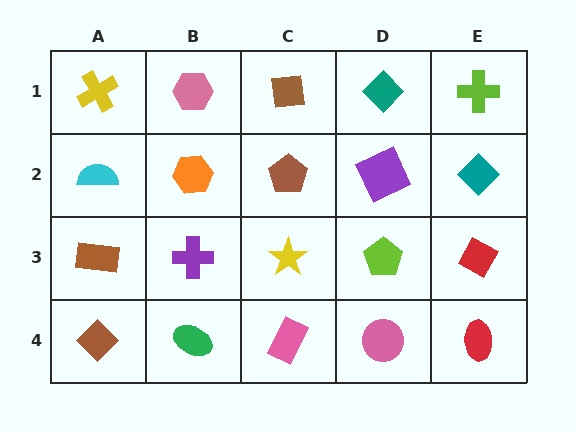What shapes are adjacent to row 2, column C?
A brown square (row 1, column C), a yellow star (row 3, column C), an orange hexagon (row 2, column B), a purple square (row 2, column D).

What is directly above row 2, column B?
A pink hexagon.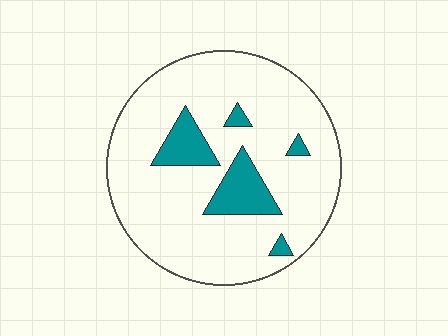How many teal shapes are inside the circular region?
5.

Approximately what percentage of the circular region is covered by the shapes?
Approximately 15%.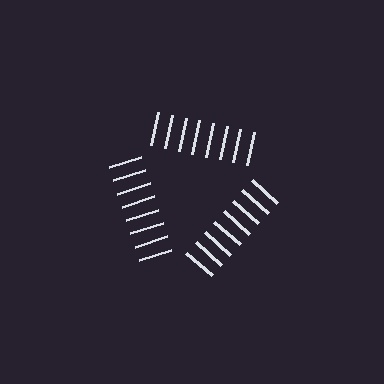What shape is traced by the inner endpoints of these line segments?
An illusory triangle — the line segments terminate on its edges but no continuous stroke is drawn.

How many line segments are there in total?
24 — 8 along each of the 3 edges.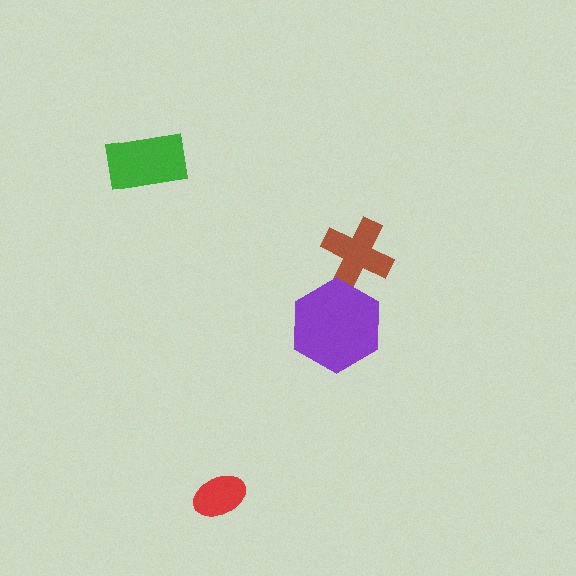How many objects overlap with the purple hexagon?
1 object overlaps with the purple hexagon.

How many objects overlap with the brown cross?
1 object overlaps with the brown cross.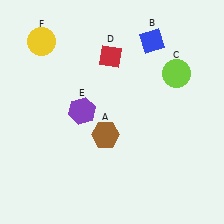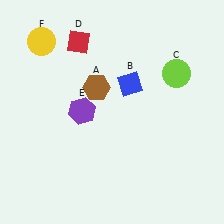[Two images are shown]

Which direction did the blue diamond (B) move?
The blue diamond (B) moved down.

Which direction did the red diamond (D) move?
The red diamond (D) moved left.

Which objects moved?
The objects that moved are: the brown hexagon (A), the blue diamond (B), the red diamond (D).